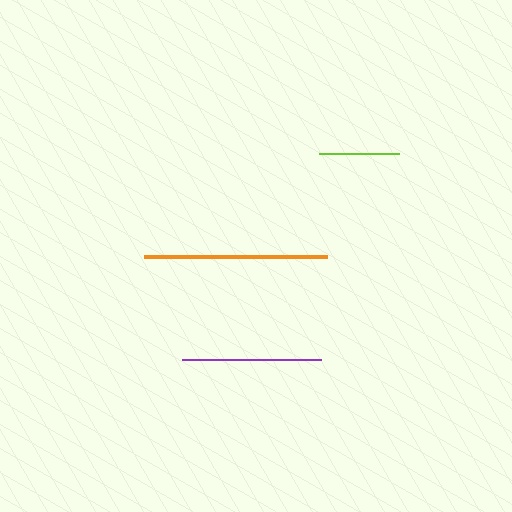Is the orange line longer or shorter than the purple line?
The orange line is longer than the purple line.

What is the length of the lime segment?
The lime segment is approximately 80 pixels long.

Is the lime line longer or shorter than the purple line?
The purple line is longer than the lime line.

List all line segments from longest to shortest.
From longest to shortest: orange, purple, lime.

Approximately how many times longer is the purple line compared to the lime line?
The purple line is approximately 1.7 times the length of the lime line.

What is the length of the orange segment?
The orange segment is approximately 183 pixels long.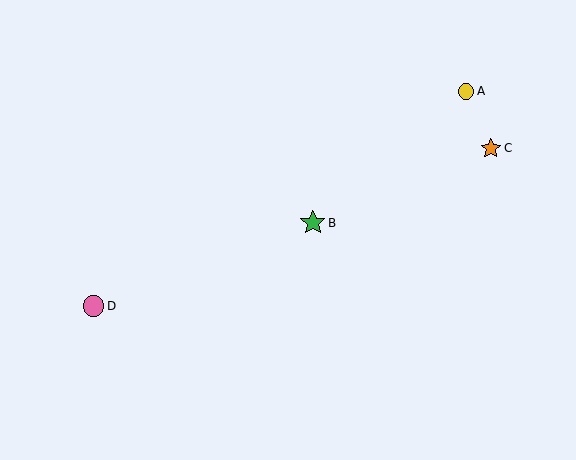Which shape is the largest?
The green star (labeled B) is the largest.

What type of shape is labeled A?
Shape A is a yellow circle.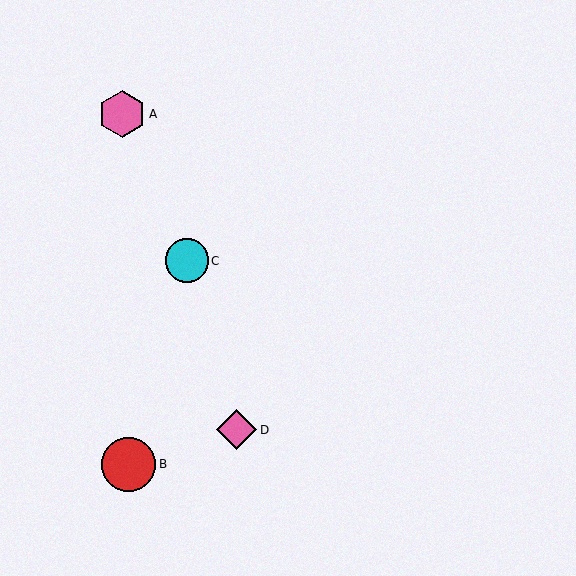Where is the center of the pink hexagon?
The center of the pink hexagon is at (122, 114).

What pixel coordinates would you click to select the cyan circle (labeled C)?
Click at (187, 261) to select the cyan circle C.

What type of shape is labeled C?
Shape C is a cyan circle.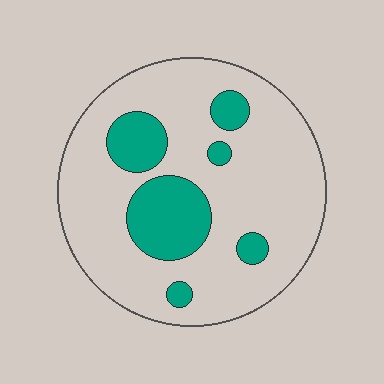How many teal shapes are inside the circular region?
6.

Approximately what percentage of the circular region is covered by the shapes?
Approximately 20%.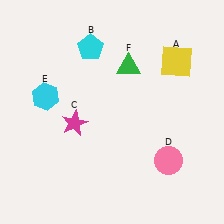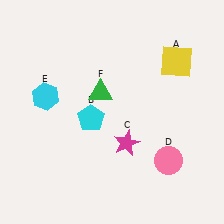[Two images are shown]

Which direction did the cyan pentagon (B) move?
The cyan pentagon (B) moved down.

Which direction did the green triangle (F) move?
The green triangle (F) moved left.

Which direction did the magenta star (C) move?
The magenta star (C) moved right.